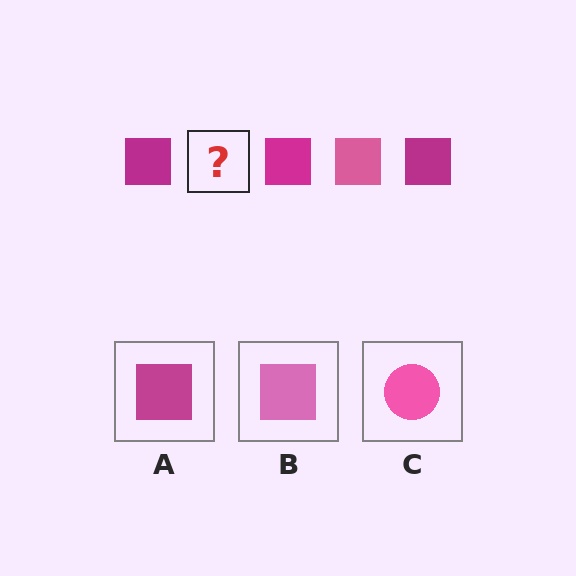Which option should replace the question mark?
Option B.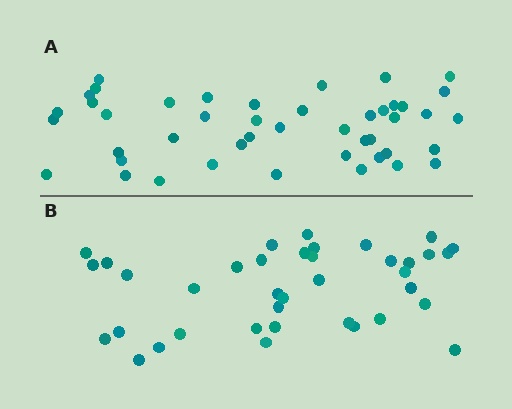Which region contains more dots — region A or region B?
Region A (the top region) has more dots.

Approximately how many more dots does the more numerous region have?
Region A has roughly 8 or so more dots than region B.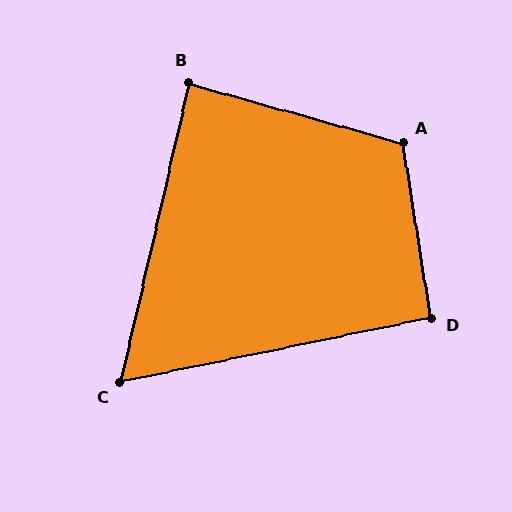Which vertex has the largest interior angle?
A, at approximately 115 degrees.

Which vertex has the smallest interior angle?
C, at approximately 65 degrees.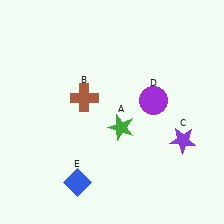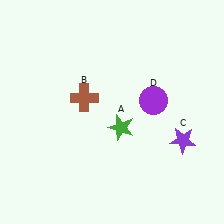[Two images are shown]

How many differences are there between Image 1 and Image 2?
There is 1 difference between the two images.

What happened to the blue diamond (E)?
The blue diamond (E) was removed in Image 2. It was in the bottom-left area of Image 1.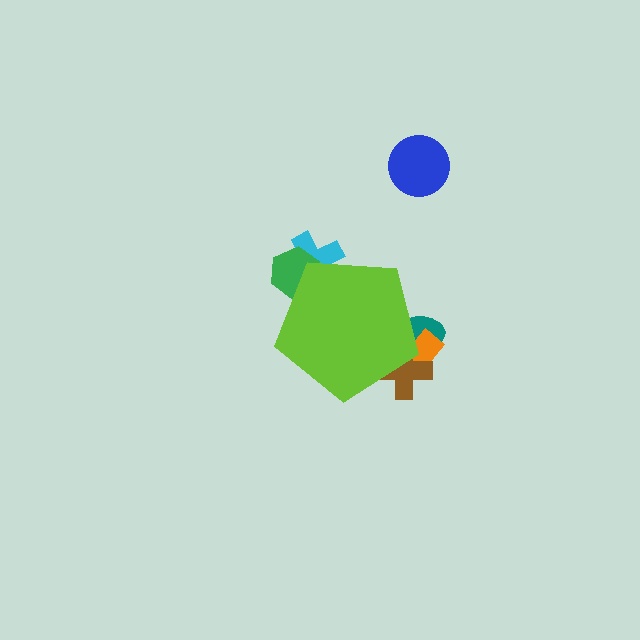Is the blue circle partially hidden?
No, the blue circle is fully visible.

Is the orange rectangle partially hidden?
Yes, the orange rectangle is partially hidden behind the lime pentagon.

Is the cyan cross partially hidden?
Yes, the cyan cross is partially hidden behind the lime pentagon.